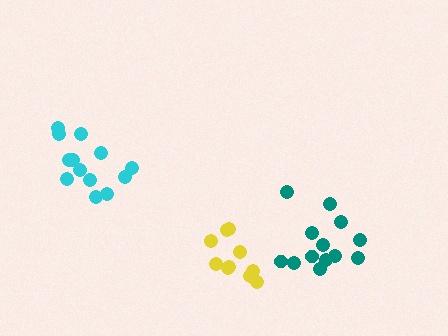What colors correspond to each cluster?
The clusters are colored: cyan, yellow, teal.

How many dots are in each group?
Group 1: 13 dots, Group 2: 10 dots, Group 3: 13 dots (36 total).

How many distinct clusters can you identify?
There are 3 distinct clusters.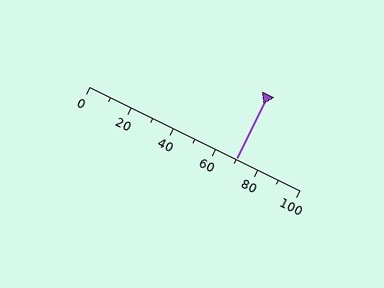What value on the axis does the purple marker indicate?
The marker indicates approximately 70.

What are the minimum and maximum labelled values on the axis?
The axis runs from 0 to 100.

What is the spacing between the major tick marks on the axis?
The major ticks are spaced 20 apart.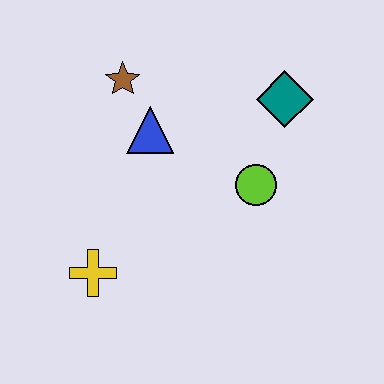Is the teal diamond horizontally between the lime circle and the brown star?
No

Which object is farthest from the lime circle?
The yellow cross is farthest from the lime circle.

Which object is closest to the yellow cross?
The blue triangle is closest to the yellow cross.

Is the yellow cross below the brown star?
Yes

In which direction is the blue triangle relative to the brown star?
The blue triangle is below the brown star.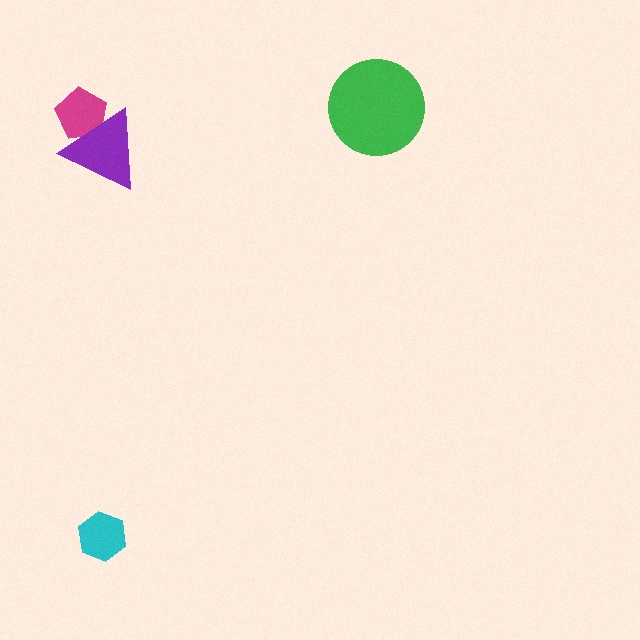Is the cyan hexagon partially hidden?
No, no other shape covers it.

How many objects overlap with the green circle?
0 objects overlap with the green circle.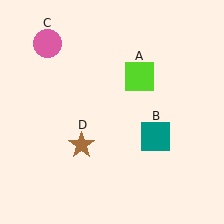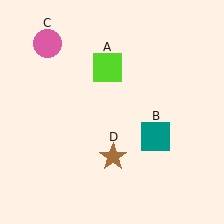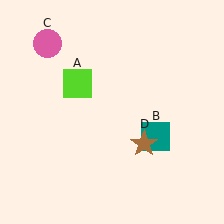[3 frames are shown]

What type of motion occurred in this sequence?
The lime square (object A), brown star (object D) rotated counterclockwise around the center of the scene.